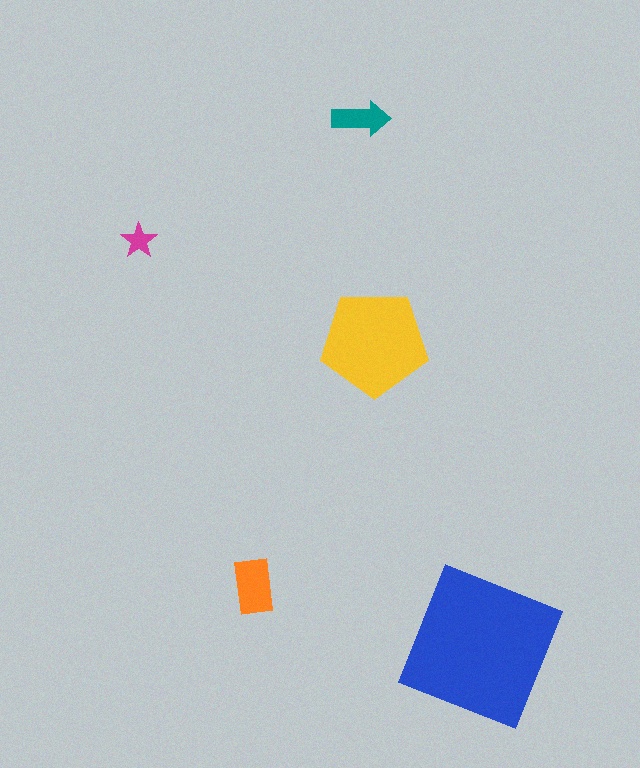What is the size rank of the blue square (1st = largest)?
1st.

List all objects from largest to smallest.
The blue square, the yellow pentagon, the orange rectangle, the teal arrow, the magenta star.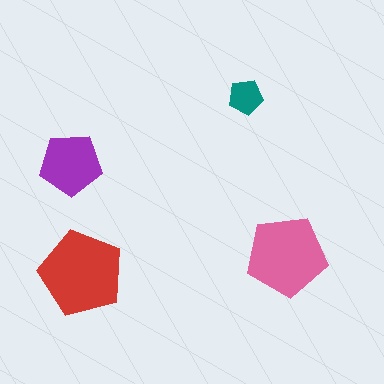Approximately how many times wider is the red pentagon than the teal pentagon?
About 2.5 times wider.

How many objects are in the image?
There are 4 objects in the image.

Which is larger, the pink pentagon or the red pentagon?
The red one.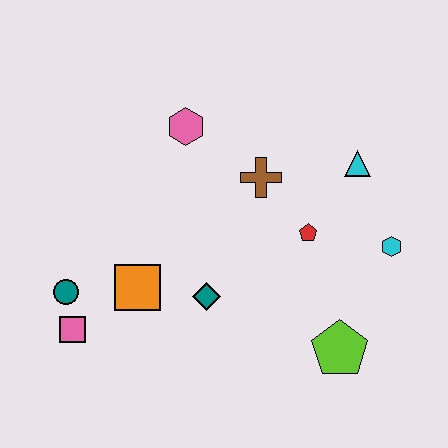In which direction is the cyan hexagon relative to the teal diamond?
The cyan hexagon is to the right of the teal diamond.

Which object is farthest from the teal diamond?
The cyan triangle is farthest from the teal diamond.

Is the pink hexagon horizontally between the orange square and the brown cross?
Yes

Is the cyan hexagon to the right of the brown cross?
Yes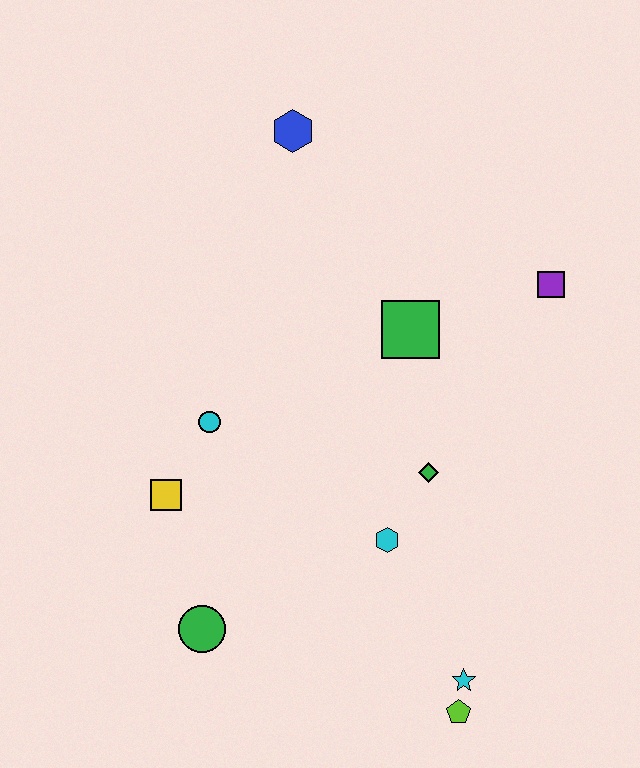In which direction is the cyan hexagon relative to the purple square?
The cyan hexagon is below the purple square.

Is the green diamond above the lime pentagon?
Yes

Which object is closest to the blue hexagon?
The green square is closest to the blue hexagon.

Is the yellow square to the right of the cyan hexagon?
No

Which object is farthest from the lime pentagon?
The blue hexagon is farthest from the lime pentagon.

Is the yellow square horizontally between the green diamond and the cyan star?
No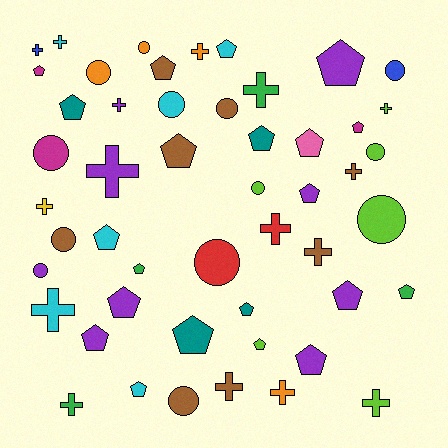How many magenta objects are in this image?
There are 3 magenta objects.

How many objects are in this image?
There are 50 objects.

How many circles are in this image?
There are 13 circles.